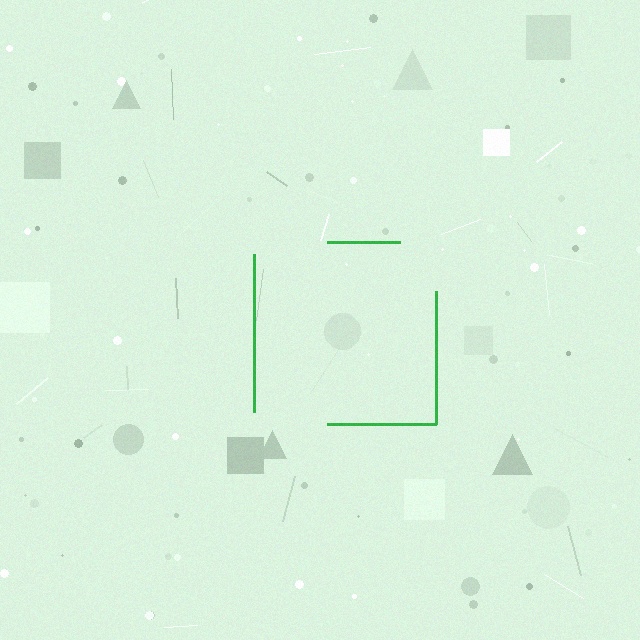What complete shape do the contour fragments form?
The contour fragments form a square.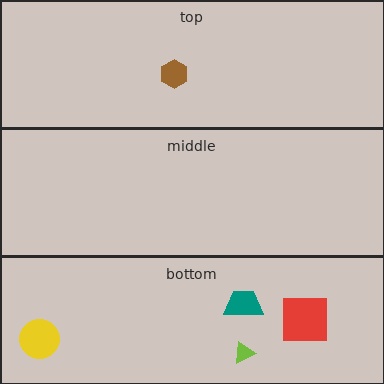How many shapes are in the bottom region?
4.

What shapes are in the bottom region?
The lime triangle, the red square, the teal trapezoid, the yellow circle.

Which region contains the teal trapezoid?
The bottom region.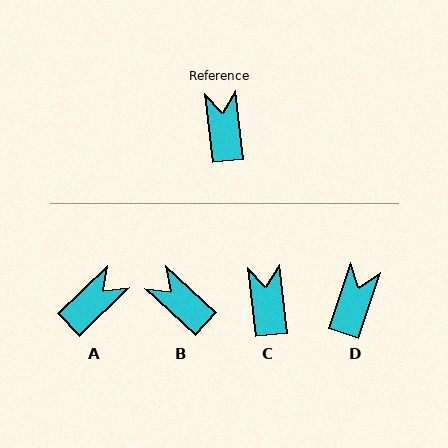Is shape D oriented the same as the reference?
No, it is off by about 25 degrees.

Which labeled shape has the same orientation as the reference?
C.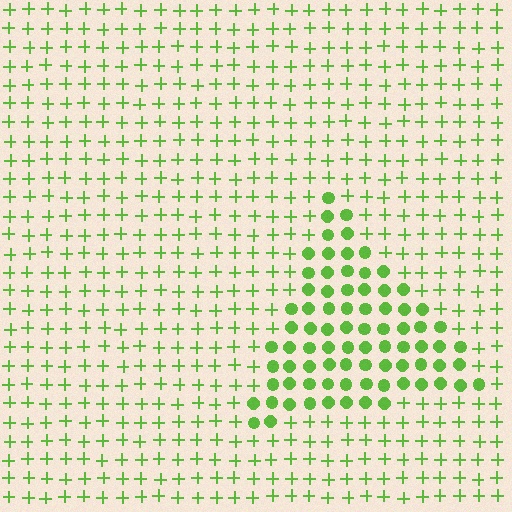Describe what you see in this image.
The image is filled with small lime elements arranged in a uniform grid. A triangle-shaped region contains circles, while the surrounding area contains plus signs. The boundary is defined purely by the change in element shape.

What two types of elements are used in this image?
The image uses circles inside the triangle region and plus signs outside it.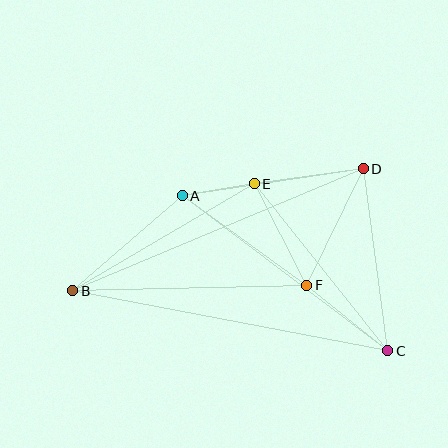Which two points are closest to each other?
Points A and E are closest to each other.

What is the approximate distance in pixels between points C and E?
The distance between C and E is approximately 214 pixels.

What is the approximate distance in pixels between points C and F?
The distance between C and F is approximately 104 pixels.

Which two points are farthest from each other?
Points B and C are farthest from each other.